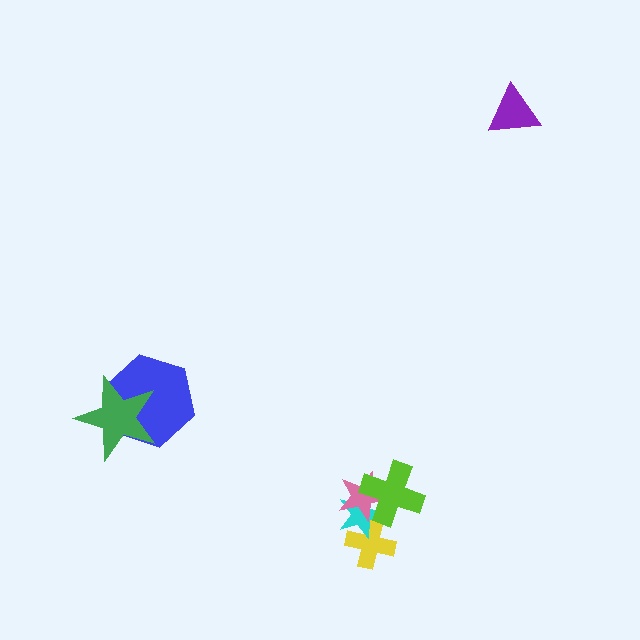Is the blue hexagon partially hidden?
Yes, it is partially covered by another shape.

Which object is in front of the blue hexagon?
The green star is in front of the blue hexagon.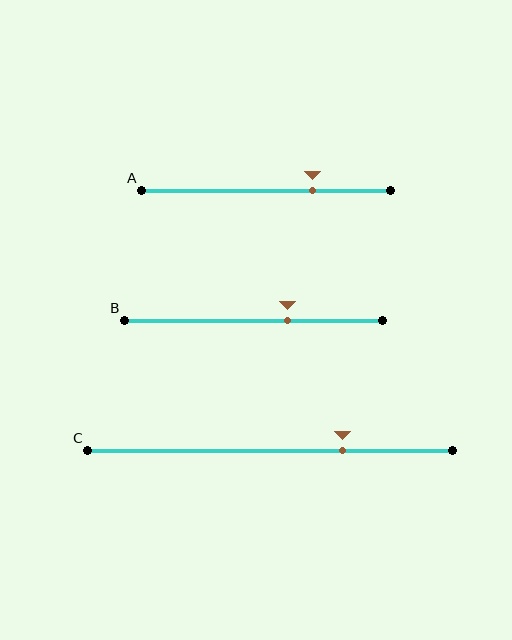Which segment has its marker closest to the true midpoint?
Segment B has its marker closest to the true midpoint.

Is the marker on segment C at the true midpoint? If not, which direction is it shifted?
No, the marker on segment C is shifted to the right by about 20% of the segment length.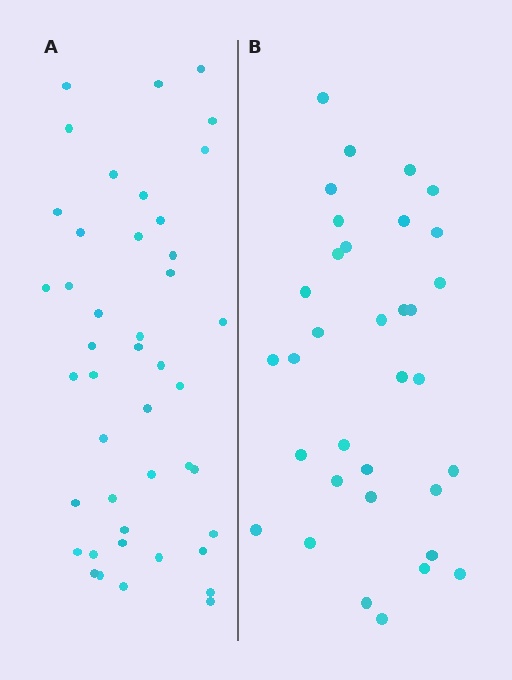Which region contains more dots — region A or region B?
Region A (the left region) has more dots.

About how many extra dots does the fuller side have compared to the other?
Region A has roughly 10 or so more dots than region B.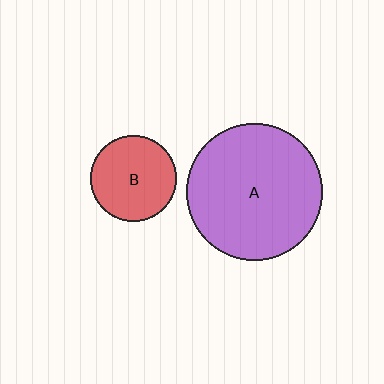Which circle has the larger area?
Circle A (purple).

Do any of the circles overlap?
No, none of the circles overlap.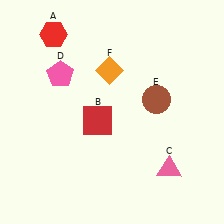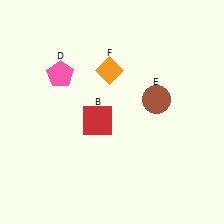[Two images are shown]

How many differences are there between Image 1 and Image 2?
There are 2 differences between the two images.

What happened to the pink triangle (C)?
The pink triangle (C) was removed in Image 2. It was in the bottom-right area of Image 1.